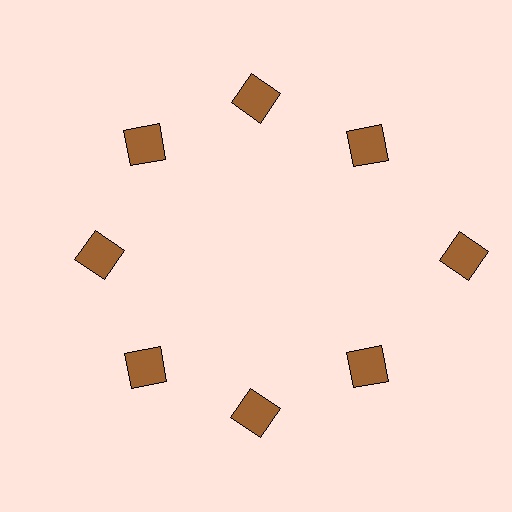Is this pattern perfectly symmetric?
No. The 8 brown squares are arranged in a ring, but one element near the 3 o'clock position is pushed outward from the center, breaking the 8-fold rotational symmetry.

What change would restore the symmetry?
The symmetry would be restored by moving it inward, back onto the ring so that all 8 squares sit at equal angles and equal distance from the center.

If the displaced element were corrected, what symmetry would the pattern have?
It would have 8-fold rotational symmetry — the pattern would map onto itself every 45 degrees.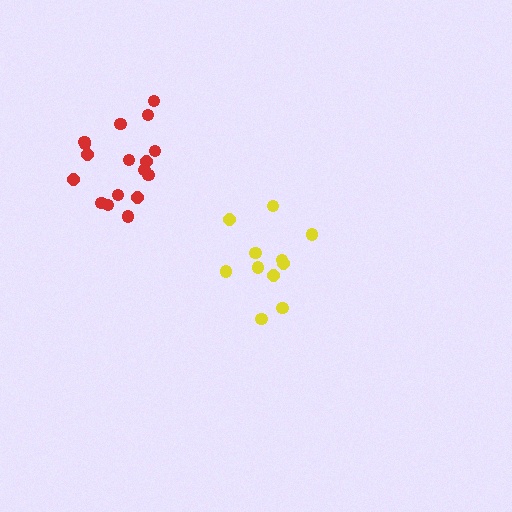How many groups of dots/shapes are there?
There are 2 groups.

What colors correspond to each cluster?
The clusters are colored: yellow, red.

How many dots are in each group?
Group 1: 11 dots, Group 2: 17 dots (28 total).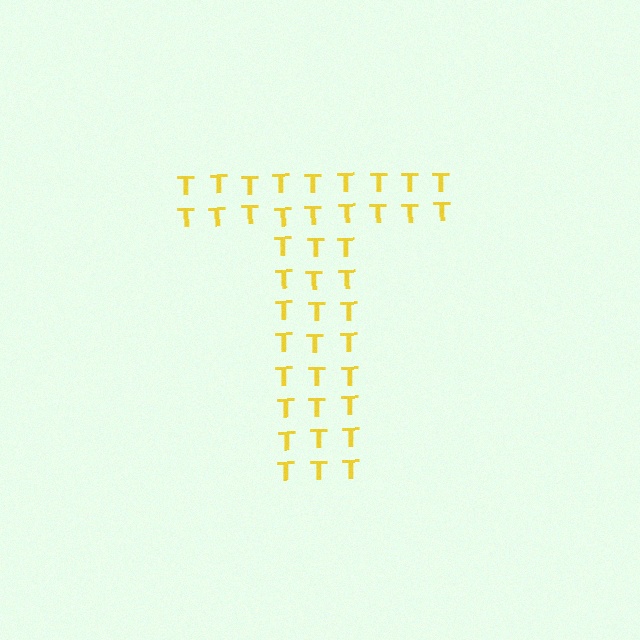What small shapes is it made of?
It is made of small letter T's.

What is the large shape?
The large shape is the letter T.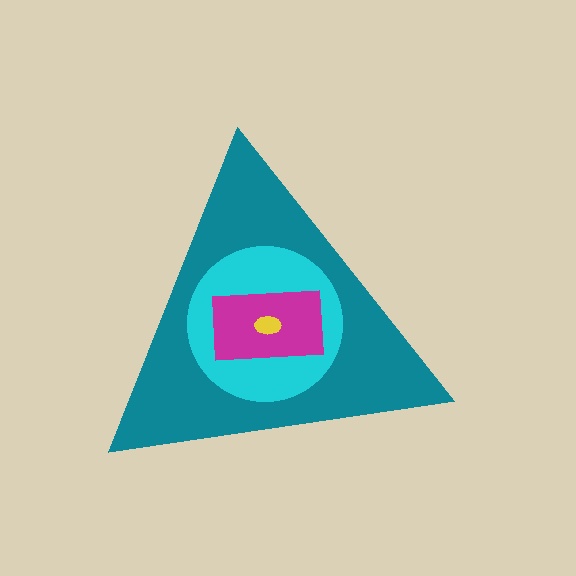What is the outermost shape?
The teal triangle.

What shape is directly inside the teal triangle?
The cyan circle.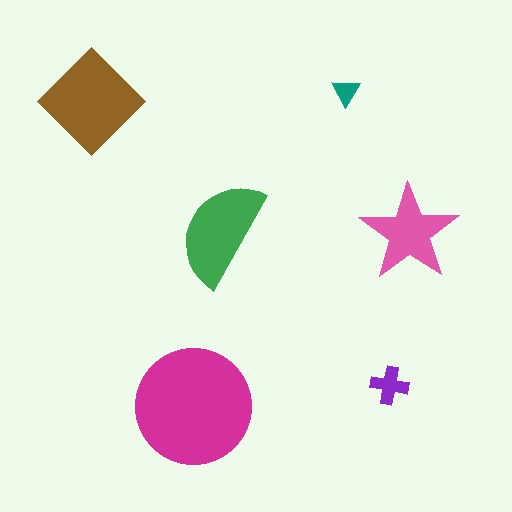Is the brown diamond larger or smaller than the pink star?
Larger.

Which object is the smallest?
The teal triangle.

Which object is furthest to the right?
The pink star is rightmost.